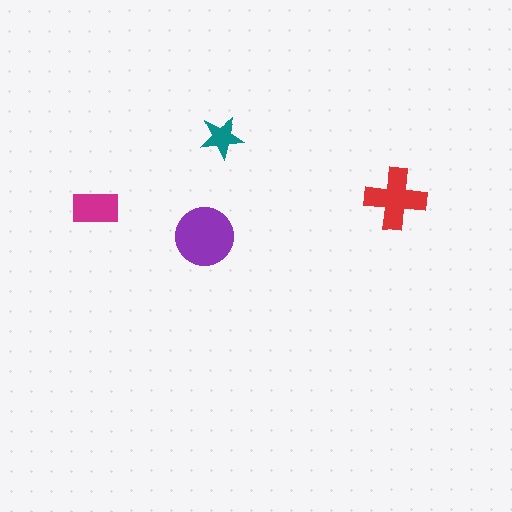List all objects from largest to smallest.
The purple circle, the red cross, the magenta rectangle, the teal star.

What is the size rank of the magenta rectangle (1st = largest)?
3rd.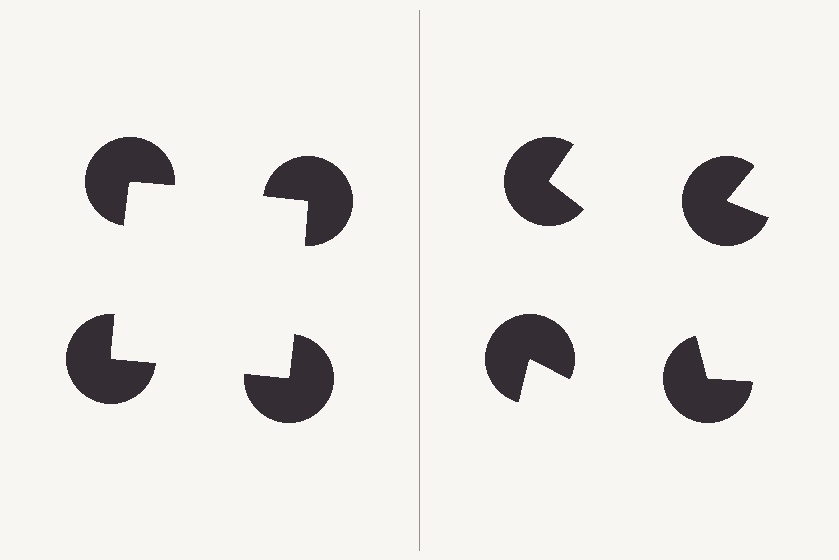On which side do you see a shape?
An illusory square appears on the left side. On the right side the wedge cuts are rotated, so no coherent shape forms.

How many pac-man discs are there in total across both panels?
8 — 4 on each side.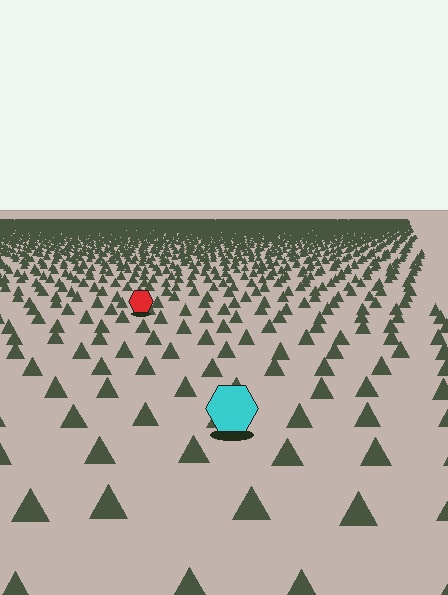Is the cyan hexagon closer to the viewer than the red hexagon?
Yes. The cyan hexagon is closer — you can tell from the texture gradient: the ground texture is coarser near it.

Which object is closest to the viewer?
The cyan hexagon is closest. The texture marks near it are larger and more spread out.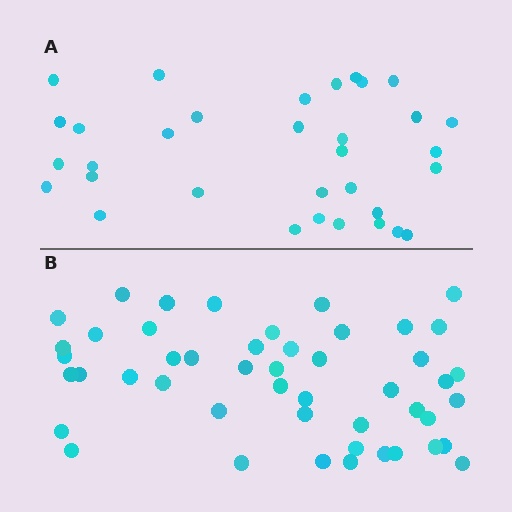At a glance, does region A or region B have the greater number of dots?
Region B (the bottom region) has more dots.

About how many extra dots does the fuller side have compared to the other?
Region B has approximately 15 more dots than region A.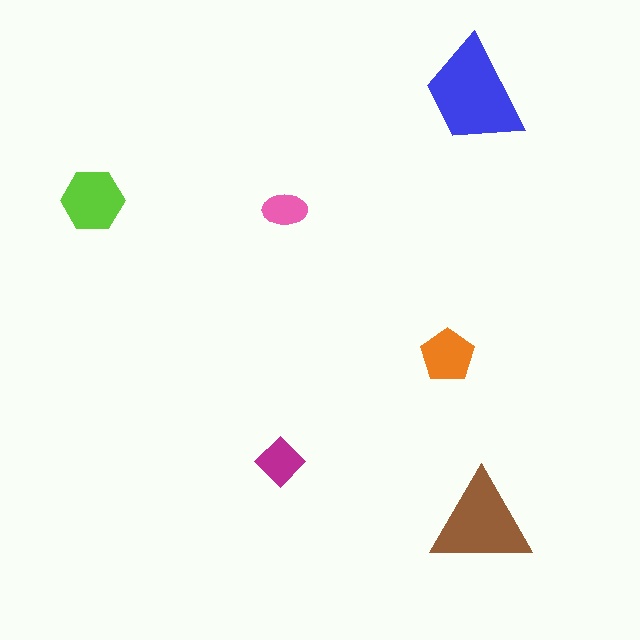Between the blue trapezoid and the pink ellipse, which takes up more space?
The blue trapezoid.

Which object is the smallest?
The pink ellipse.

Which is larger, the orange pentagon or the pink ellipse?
The orange pentagon.